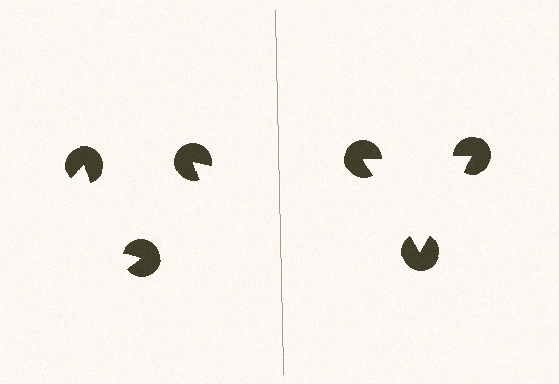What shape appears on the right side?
An illusory triangle.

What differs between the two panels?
The pac-man discs are positioned identically on both sides; only the wedge orientations differ. On the right they align to a triangle; on the left they are misaligned.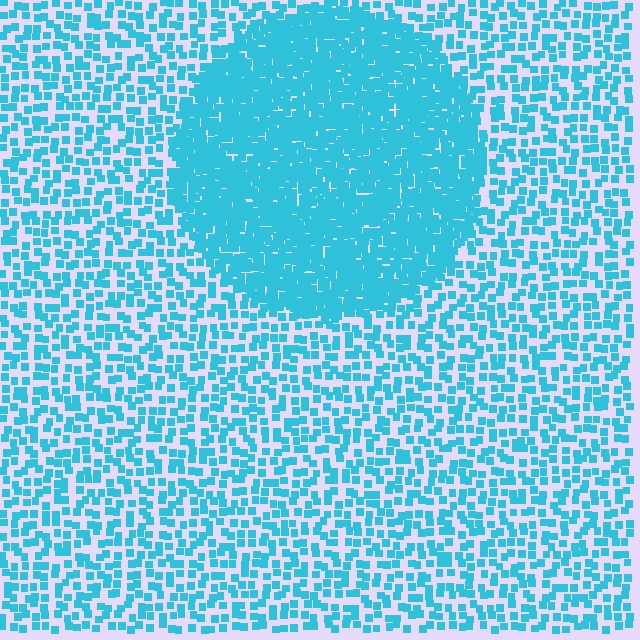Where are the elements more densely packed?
The elements are more densely packed inside the circle boundary.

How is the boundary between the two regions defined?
The boundary is defined by a change in element density (approximately 2.6x ratio). All elements are the same color, size, and shape.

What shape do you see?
I see a circle.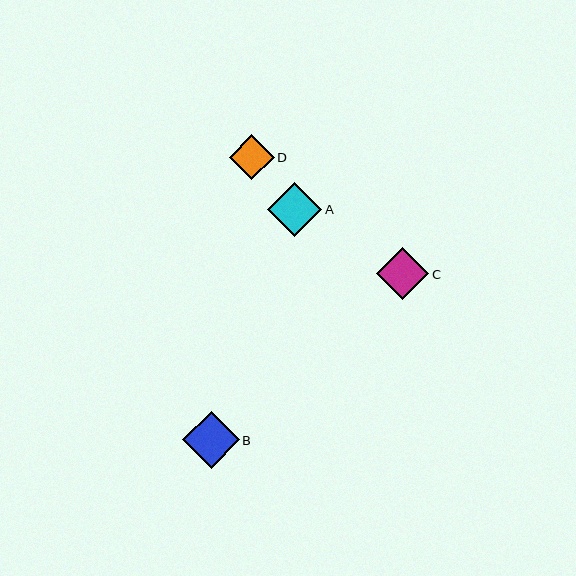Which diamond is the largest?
Diamond B is the largest with a size of approximately 57 pixels.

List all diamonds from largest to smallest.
From largest to smallest: B, A, C, D.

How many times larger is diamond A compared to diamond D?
Diamond A is approximately 1.2 times the size of diamond D.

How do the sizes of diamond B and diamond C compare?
Diamond B and diamond C are approximately the same size.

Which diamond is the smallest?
Diamond D is the smallest with a size of approximately 44 pixels.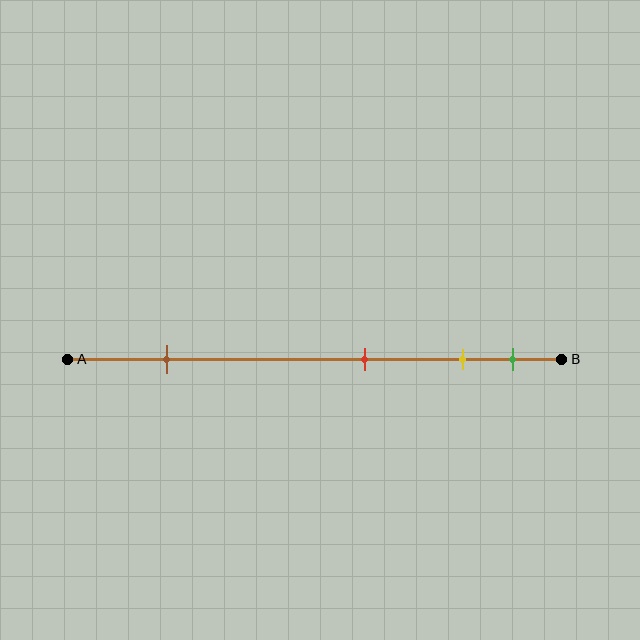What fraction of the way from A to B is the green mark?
The green mark is approximately 90% (0.9) of the way from A to B.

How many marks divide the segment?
There are 4 marks dividing the segment.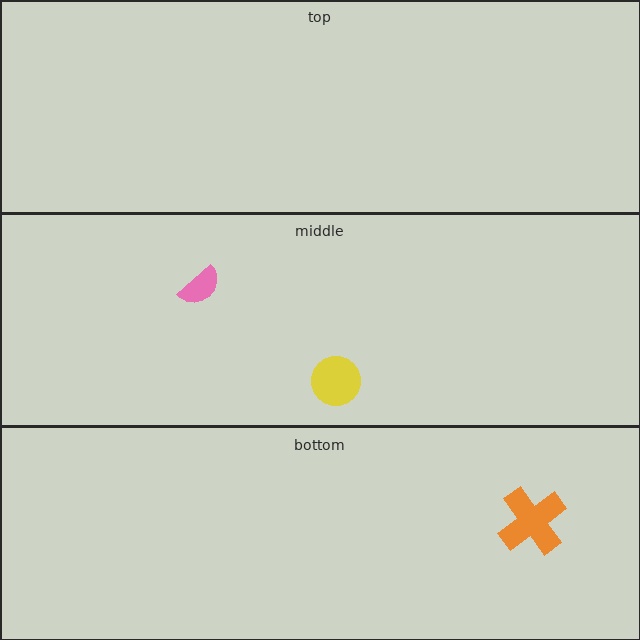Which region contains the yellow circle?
The middle region.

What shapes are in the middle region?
The pink semicircle, the yellow circle.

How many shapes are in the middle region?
2.